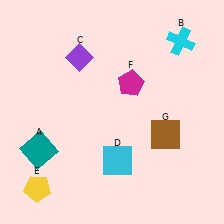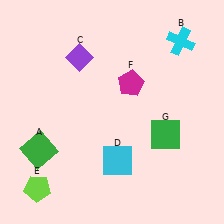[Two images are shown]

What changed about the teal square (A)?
In Image 1, A is teal. In Image 2, it changed to green.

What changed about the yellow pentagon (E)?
In Image 1, E is yellow. In Image 2, it changed to lime.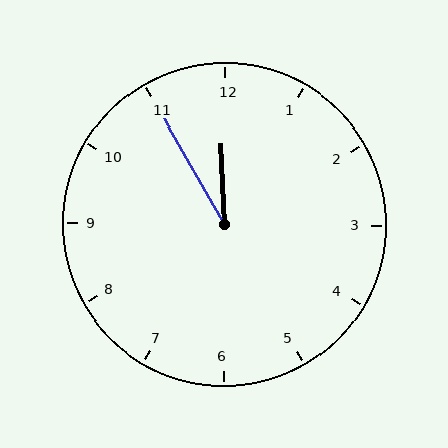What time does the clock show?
11:55.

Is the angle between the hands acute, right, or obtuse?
It is acute.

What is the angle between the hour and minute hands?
Approximately 28 degrees.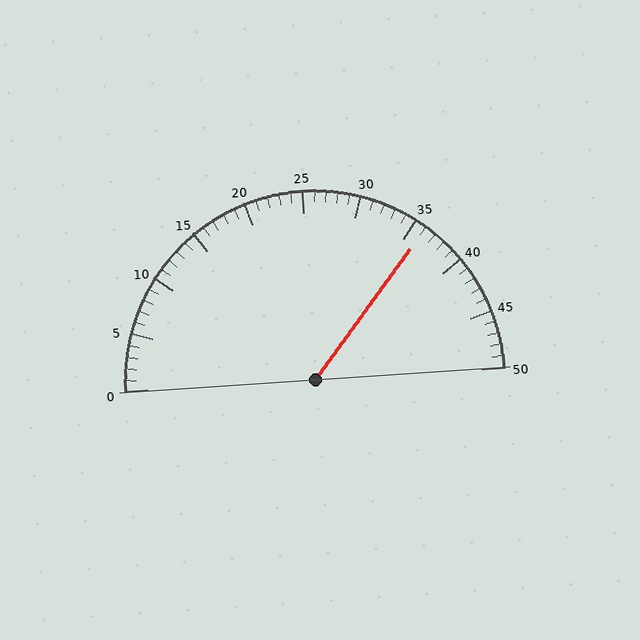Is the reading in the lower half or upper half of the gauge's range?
The reading is in the upper half of the range (0 to 50).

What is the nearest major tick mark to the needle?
The nearest major tick mark is 35.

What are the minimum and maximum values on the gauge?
The gauge ranges from 0 to 50.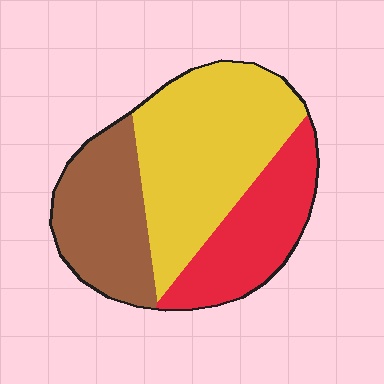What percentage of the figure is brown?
Brown takes up about one quarter (1/4) of the figure.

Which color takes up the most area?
Yellow, at roughly 45%.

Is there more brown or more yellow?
Yellow.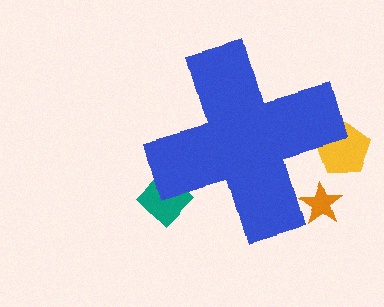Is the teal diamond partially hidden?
Yes, the teal diamond is partially hidden behind the blue cross.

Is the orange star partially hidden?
Yes, the orange star is partially hidden behind the blue cross.